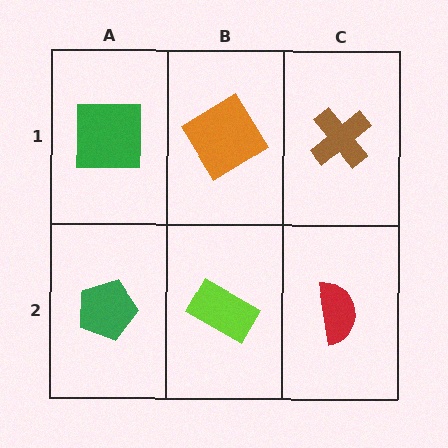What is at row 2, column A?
A green pentagon.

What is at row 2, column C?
A red semicircle.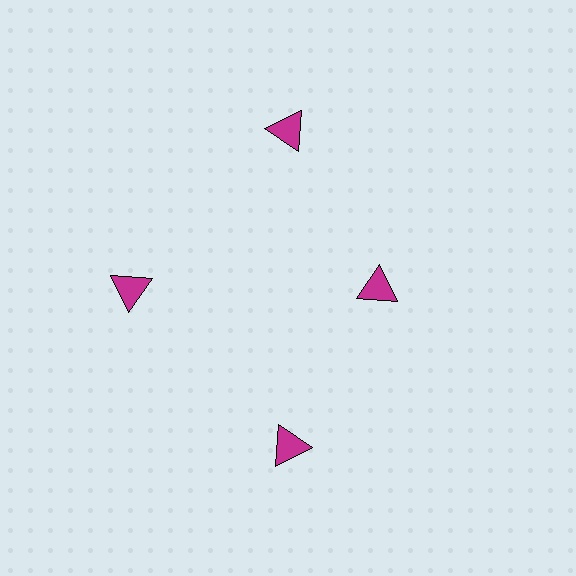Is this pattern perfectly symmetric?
No. The 4 magenta triangles are arranged in a ring, but one element near the 3 o'clock position is pulled inward toward the center, breaking the 4-fold rotational symmetry.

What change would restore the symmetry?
The symmetry would be restored by moving it outward, back onto the ring so that all 4 triangles sit at equal angles and equal distance from the center.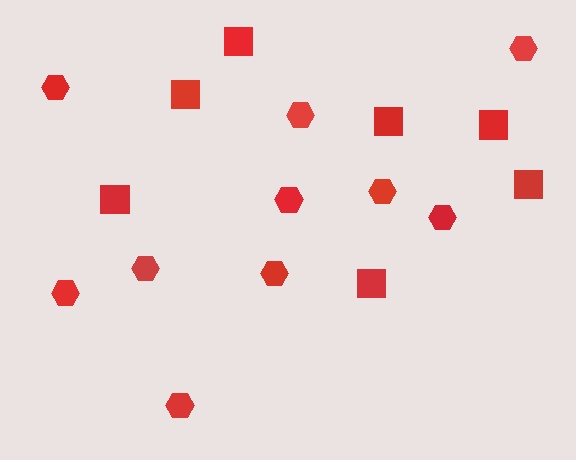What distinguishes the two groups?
There are 2 groups: one group of hexagons (10) and one group of squares (7).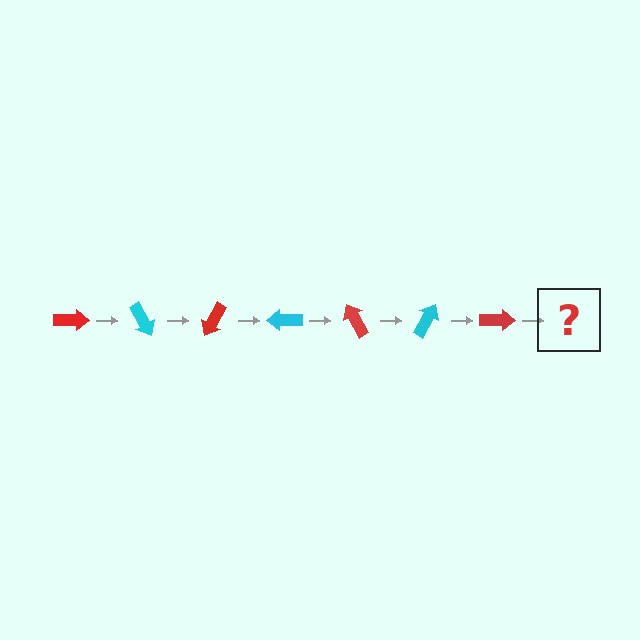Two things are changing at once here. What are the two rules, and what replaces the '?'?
The two rules are that it rotates 60 degrees each step and the color cycles through red and cyan. The '?' should be a cyan arrow, rotated 420 degrees from the start.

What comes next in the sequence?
The next element should be a cyan arrow, rotated 420 degrees from the start.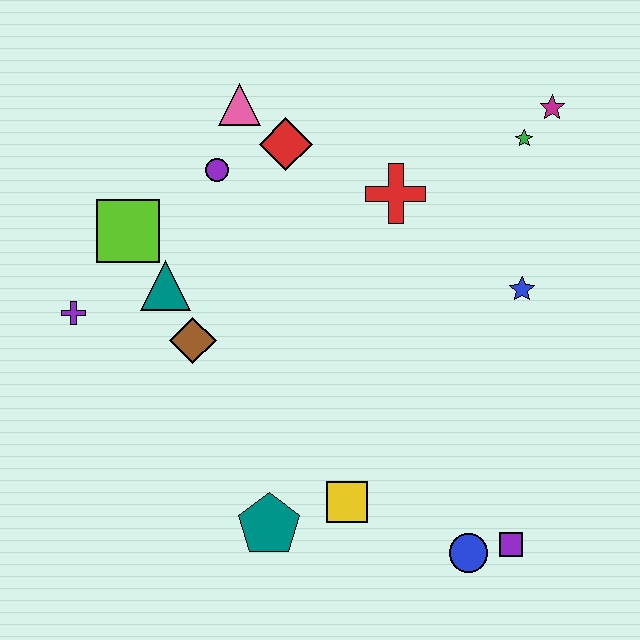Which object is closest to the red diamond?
The pink triangle is closest to the red diamond.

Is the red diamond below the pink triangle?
Yes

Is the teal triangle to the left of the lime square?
No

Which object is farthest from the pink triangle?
The purple square is farthest from the pink triangle.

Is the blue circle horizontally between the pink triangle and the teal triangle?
No